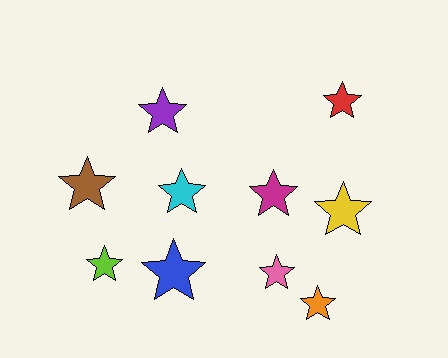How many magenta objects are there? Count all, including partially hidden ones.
There is 1 magenta object.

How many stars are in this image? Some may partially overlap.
There are 10 stars.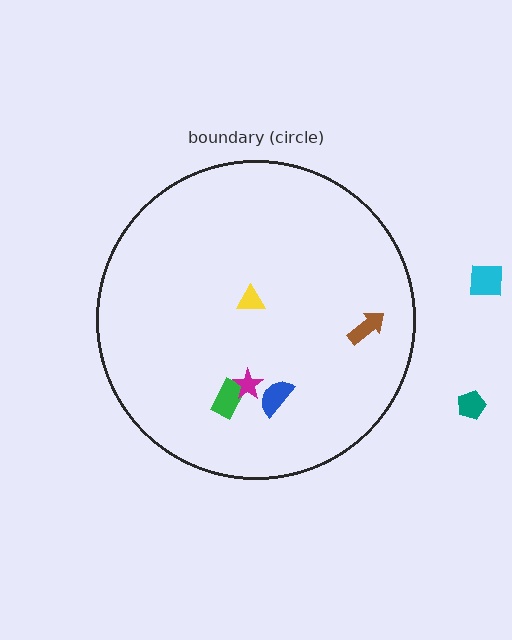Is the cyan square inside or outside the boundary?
Outside.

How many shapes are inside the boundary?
5 inside, 2 outside.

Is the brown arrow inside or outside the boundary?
Inside.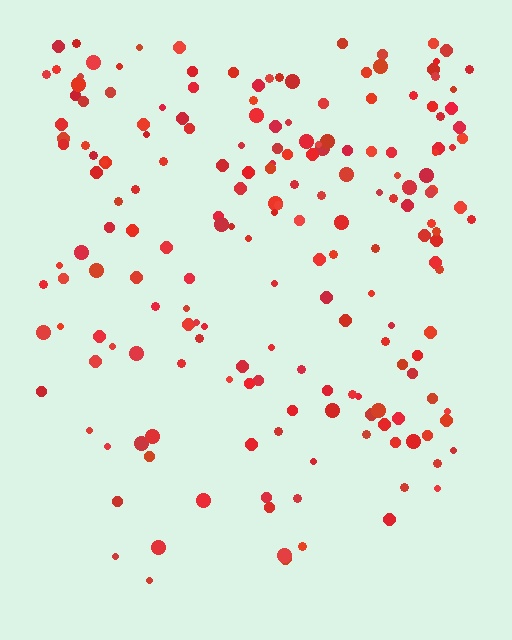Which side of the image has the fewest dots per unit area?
The bottom.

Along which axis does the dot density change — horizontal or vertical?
Vertical.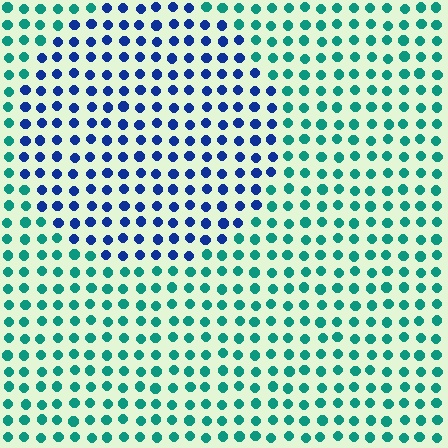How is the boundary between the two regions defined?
The boundary is defined purely by a slight shift in hue (about 56 degrees). Spacing, size, and orientation are identical on both sides.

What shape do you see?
I see a circle.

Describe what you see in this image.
The image is filled with small teal elements in a uniform arrangement. A circle-shaped region is visible where the elements are tinted to a slightly different hue, forming a subtle color boundary.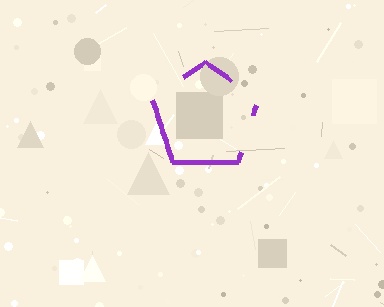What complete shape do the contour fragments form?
The contour fragments form a pentagon.